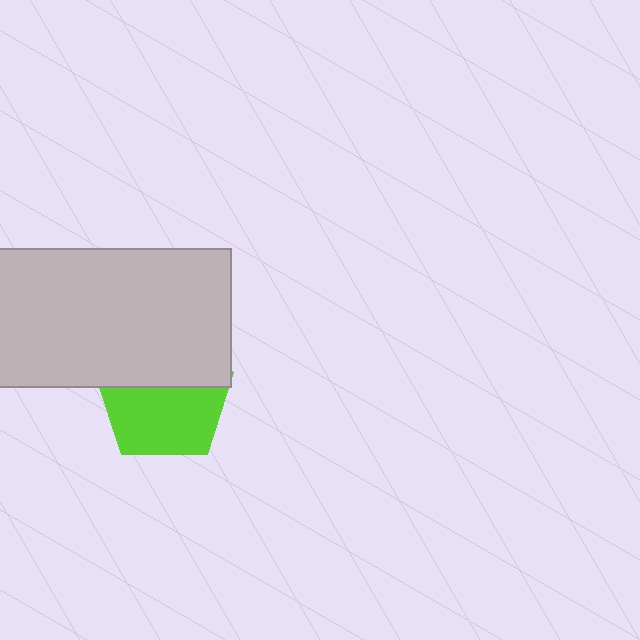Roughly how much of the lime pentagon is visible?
About half of it is visible (roughly 57%).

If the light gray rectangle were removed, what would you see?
You would see the complete lime pentagon.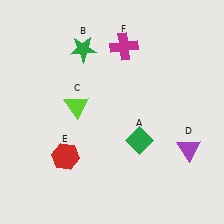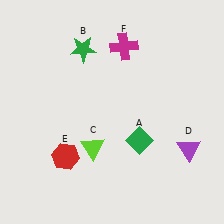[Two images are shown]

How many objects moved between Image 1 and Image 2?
1 object moved between the two images.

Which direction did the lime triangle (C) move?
The lime triangle (C) moved down.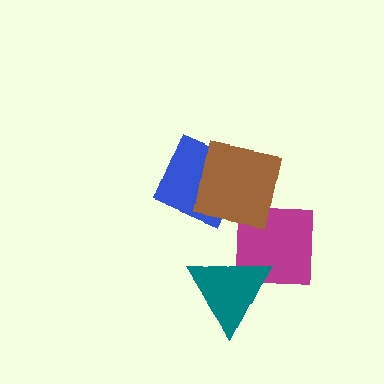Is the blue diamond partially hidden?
Yes, it is partially covered by another shape.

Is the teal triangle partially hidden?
No, no other shape covers it.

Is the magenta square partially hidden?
Yes, it is partially covered by another shape.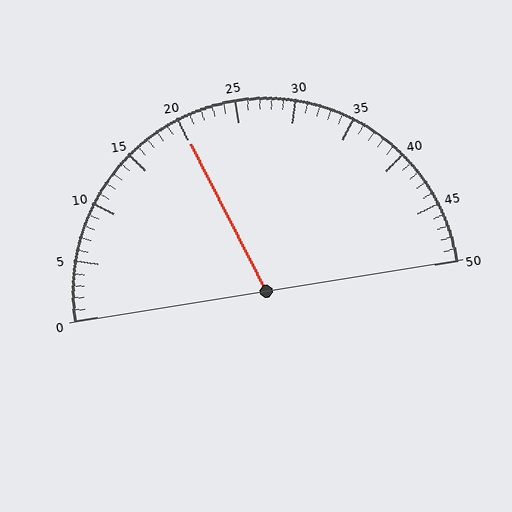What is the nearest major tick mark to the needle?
The nearest major tick mark is 20.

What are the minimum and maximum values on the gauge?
The gauge ranges from 0 to 50.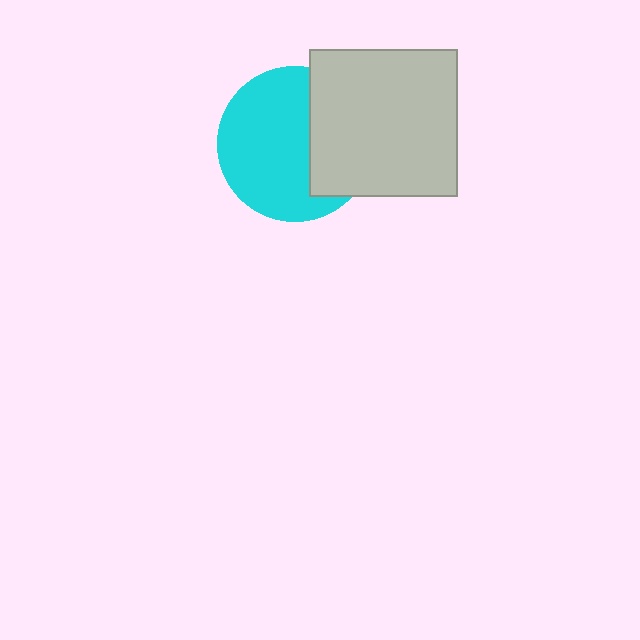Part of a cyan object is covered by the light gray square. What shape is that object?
It is a circle.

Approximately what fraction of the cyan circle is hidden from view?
Roughly 35% of the cyan circle is hidden behind the light gray square.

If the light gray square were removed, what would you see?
You would see the complete cyan circle.